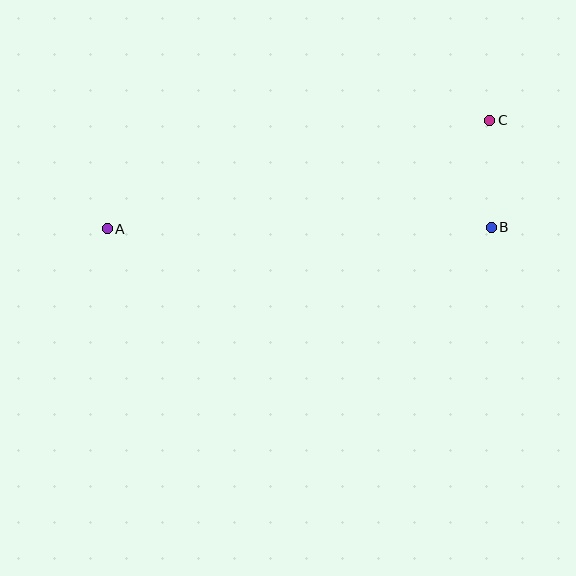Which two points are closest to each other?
Points B and C are closest to each other.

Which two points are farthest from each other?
Points A and C are farthest from each other.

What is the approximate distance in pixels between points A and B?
The distance between A and B is approximately 384 pixels.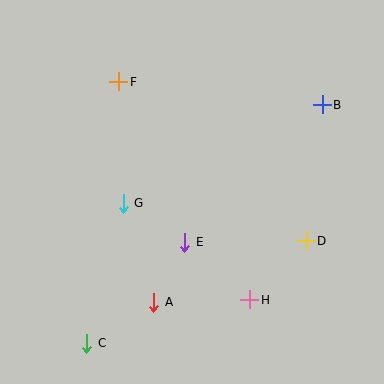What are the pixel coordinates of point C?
Point C is at (87, 343).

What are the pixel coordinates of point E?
Point E is at (185, 242).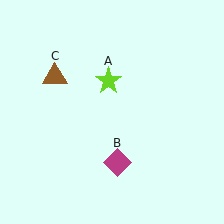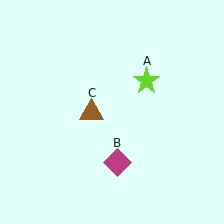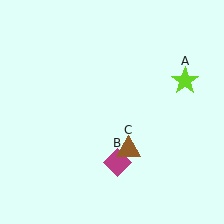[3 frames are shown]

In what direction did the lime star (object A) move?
The lime star (object A) moved right.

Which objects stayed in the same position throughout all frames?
Magenta diamond (object B) remained stationary.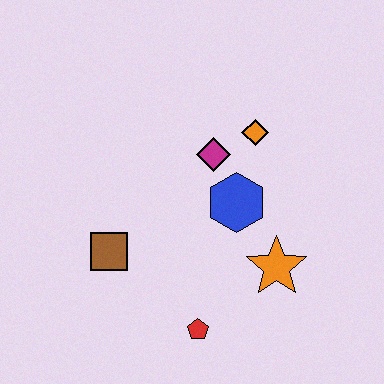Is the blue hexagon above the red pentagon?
Yes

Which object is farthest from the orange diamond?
The red pentagon is farthest from the orange diamond.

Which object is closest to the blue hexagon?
The magenta diamond is closest to the blue hexagon.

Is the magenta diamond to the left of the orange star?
Yes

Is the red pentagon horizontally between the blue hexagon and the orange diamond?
No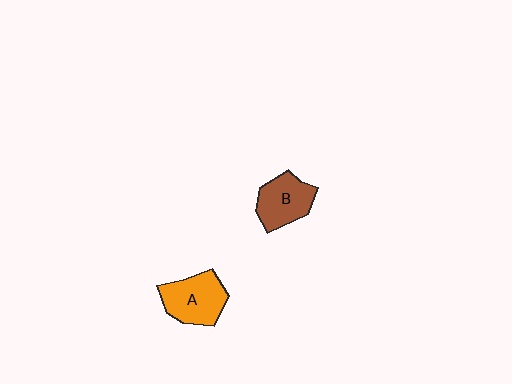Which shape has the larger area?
Shape A (orange).